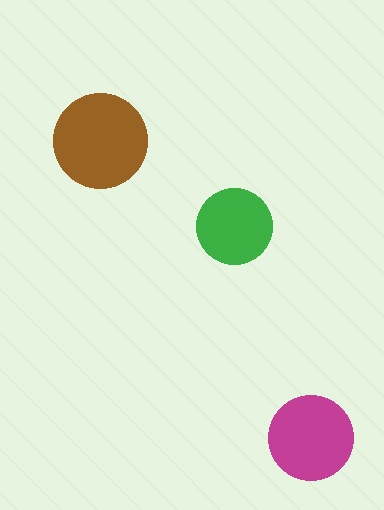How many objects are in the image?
There are 3 objects in the image.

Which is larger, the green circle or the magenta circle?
The magenta one.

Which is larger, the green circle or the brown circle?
The brown one.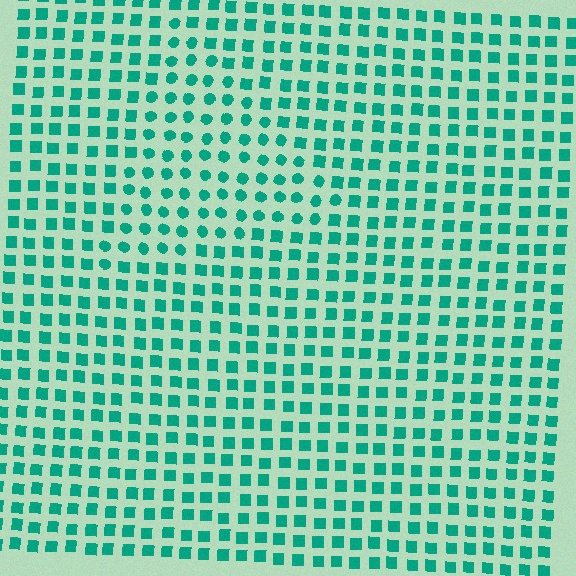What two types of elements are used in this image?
The image uses circles inside the triangle region and squares outside it.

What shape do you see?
I see a triangle.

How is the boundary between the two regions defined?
The boundary is defined by a change in element shape: circles inside vs. squares outside. All elements share the same color and spacing.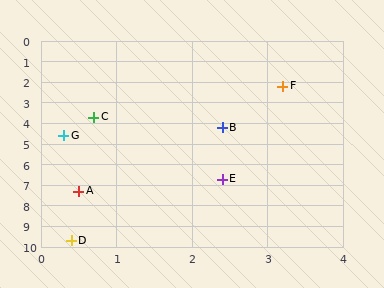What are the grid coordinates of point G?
Point G is at approximately (0.3, 4.6).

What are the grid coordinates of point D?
Point D is at approximately (0.4, 9.7).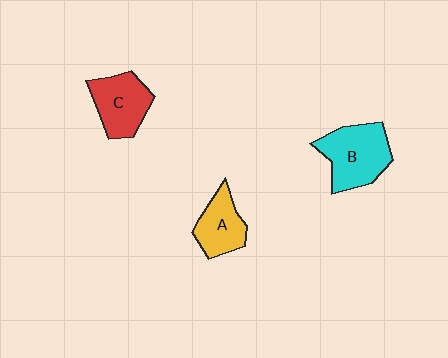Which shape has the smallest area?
Shape A (yellow).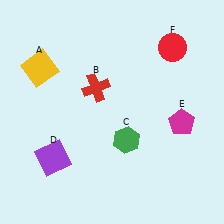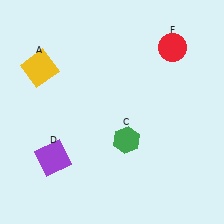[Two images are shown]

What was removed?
The red cross (B), the magenta pentagon (E) were removed in Image 2.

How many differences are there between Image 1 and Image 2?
There are 2 differences between the two images.